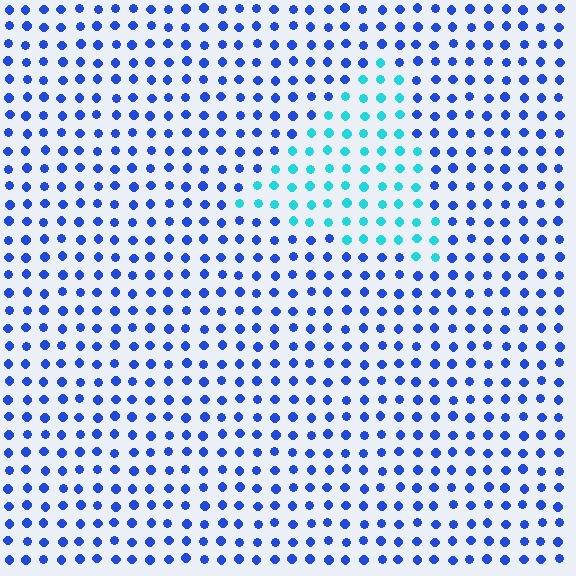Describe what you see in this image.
The image is filled with small blue elements in a uniform arrangement. A triangle-shaped region is visible where the elements are tinted to a slightly different hue, forming a subtle color boundary.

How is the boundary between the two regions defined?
The boundary is defined purely by a slight shift in hue (about 47 degrees). Spacing, size, and orientation are identical on both sides.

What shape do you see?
I see a triangle.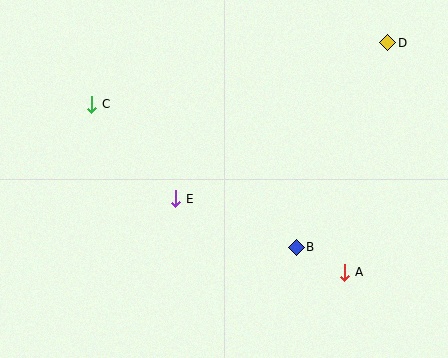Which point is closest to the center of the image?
Point E at (175, 199) is closest to the center.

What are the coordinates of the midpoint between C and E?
The midpoint between C and E is at (134, 151).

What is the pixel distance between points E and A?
The distance between E and A is 185 pixels.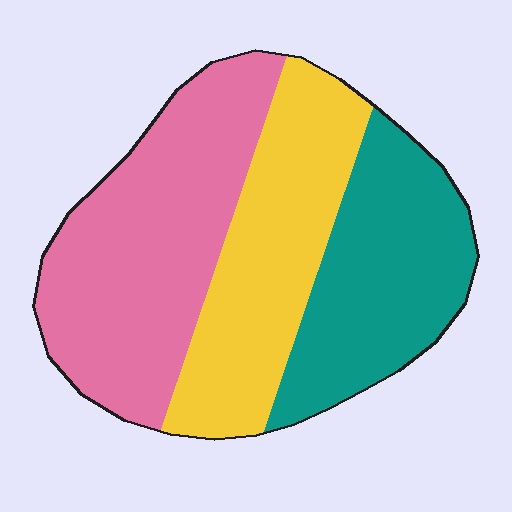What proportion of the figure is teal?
Teal covers around 30% of the figure.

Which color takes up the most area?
Pink, at roughly 40%.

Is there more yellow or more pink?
Pink.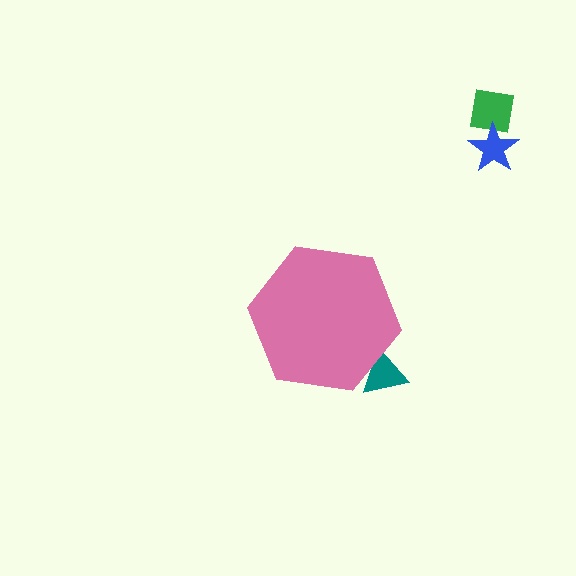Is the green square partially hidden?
No, the green square is fully visible.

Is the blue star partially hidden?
No, the blue star is fully visible.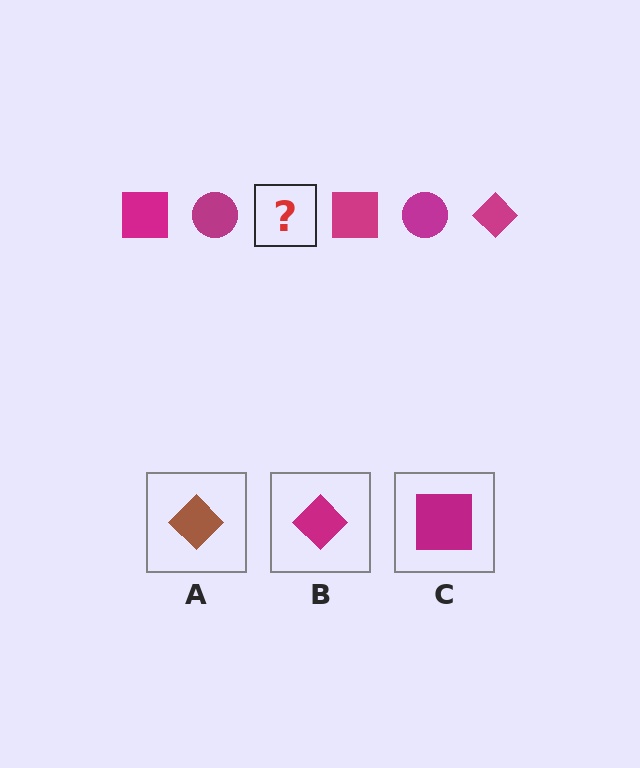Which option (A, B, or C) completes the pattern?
B.